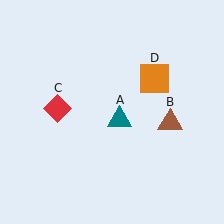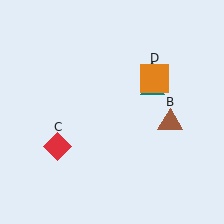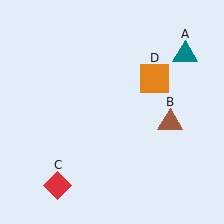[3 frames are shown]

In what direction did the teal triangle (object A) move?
The teal triangle (object A) moved up and to the right.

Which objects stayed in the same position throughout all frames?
Brown triangle (object B) and orange square (object D) remained stationary.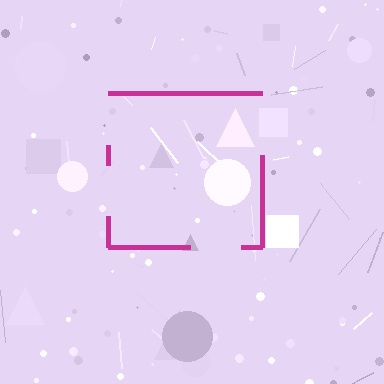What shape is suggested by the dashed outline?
The dashed outline suggests a square.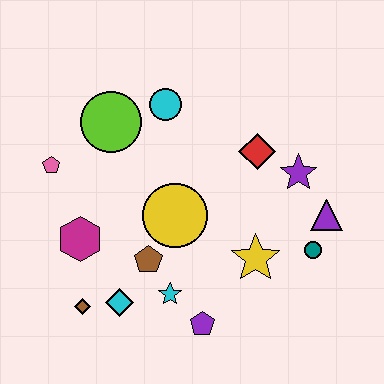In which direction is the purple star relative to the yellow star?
The purple star is above the yellow star.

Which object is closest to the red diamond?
The purple star is closest to the red diamond.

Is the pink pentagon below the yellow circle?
No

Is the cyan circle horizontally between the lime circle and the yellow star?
Yes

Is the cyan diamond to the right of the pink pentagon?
Yes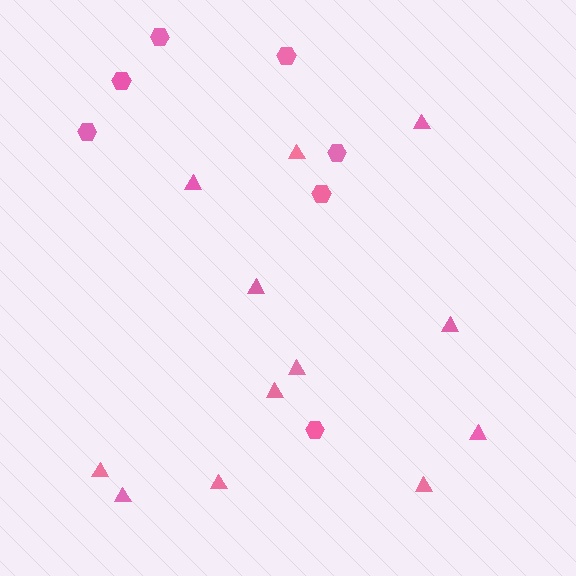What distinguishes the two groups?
There are 2 groups: one group of hexagons (7) and one group of triangles (12).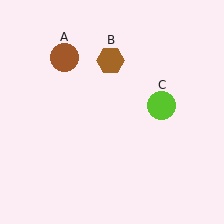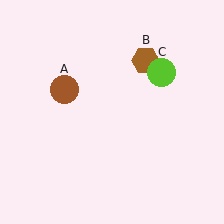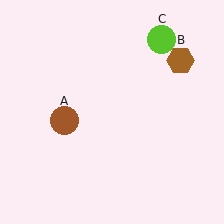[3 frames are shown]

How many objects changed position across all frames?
3 objects changed position: brown circle (object A), brown hexagon (object B), lime circle (object C).